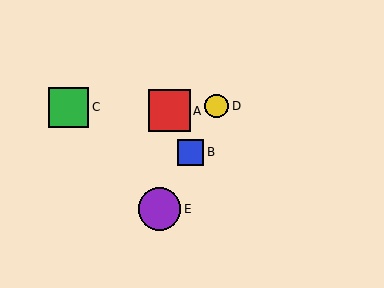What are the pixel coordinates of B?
Object B is at (191, 152).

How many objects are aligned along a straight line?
3 objects (B, D, E) are aligned along a straight line.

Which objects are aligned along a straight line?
Objects B, D, E are aligned along a straight line.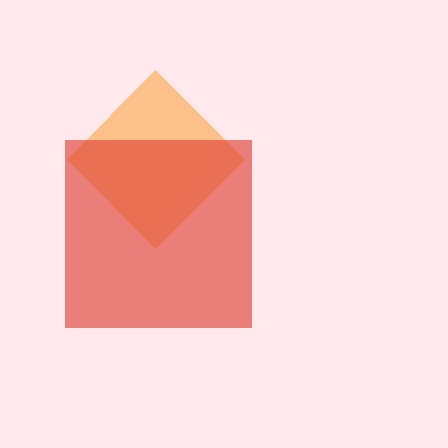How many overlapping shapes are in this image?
There are 2 overlapping shapes in the image.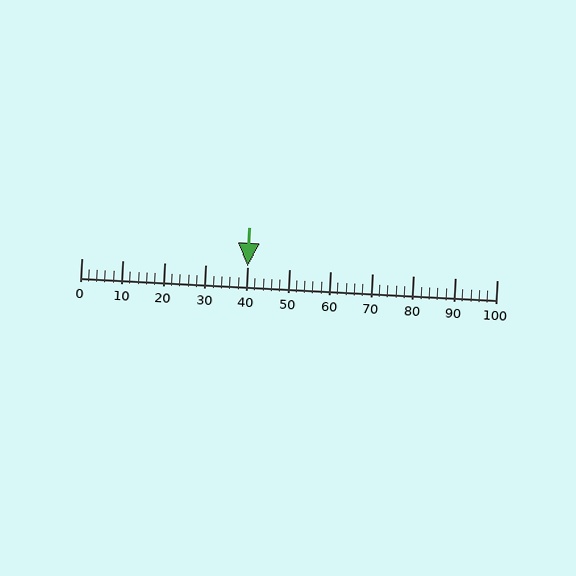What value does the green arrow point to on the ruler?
The green arrow points to approximately 40.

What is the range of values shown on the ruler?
The ruler shows values from 0 to 100.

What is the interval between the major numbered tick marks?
The major tick marks are spaced 10 units apart.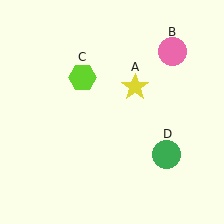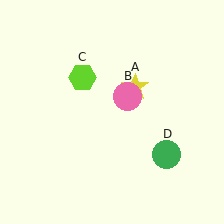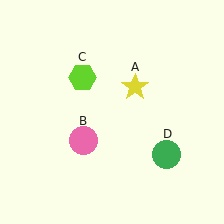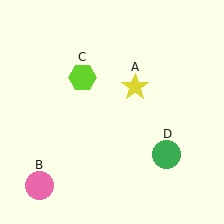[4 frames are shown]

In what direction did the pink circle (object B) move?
The pink circle (object B) moved down and to the left.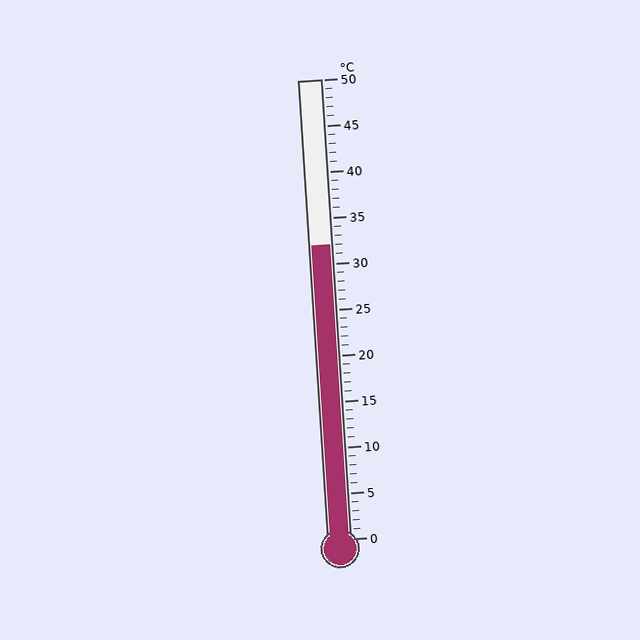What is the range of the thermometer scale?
The thermometer scale ranges from 0°C to 50°C.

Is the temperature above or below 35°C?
The temperature is below 35°C.